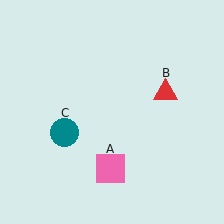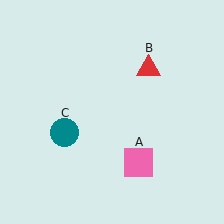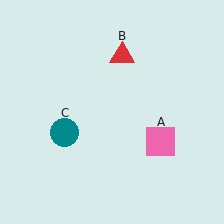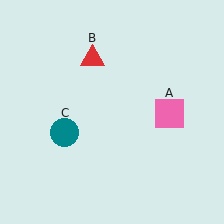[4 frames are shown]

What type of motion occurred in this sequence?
The pink square (object A), red triangle (object B) rotated counterclockwise around the center of the scene.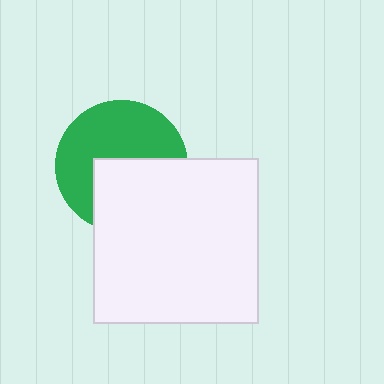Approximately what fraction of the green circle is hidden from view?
Roughly 44% of the green circle is hidden behind the white square.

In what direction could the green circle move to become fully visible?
The green circle could move up. That would shift it out from behind the white square entirely.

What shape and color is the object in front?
The object in front is a white square.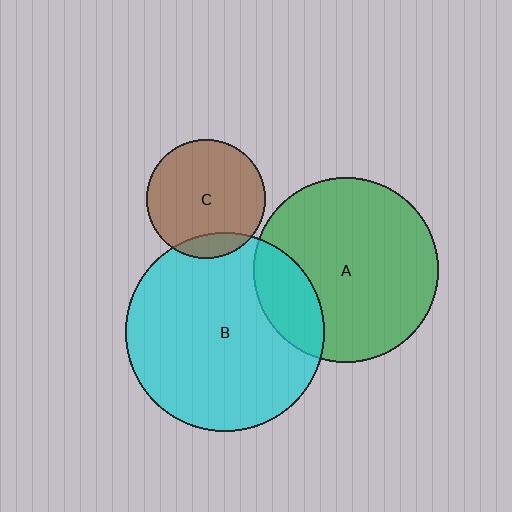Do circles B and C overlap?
Yes.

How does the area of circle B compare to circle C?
Approximately 2.8 times.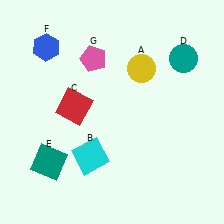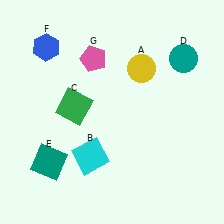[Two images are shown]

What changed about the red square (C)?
In Image 1, C is red. In Image 2, it changed to green.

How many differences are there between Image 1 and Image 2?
There is 1 difference between the two images.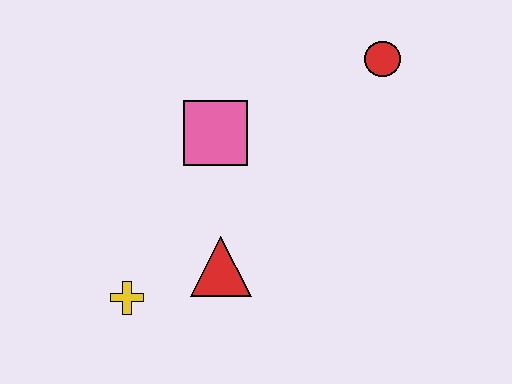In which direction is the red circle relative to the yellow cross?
The red circle is to the right of the yellow cross.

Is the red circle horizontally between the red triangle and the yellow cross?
No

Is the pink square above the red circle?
No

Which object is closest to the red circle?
The pink square is closest to the red circle.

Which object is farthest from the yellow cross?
The red circle is farthest from the yellow cross.